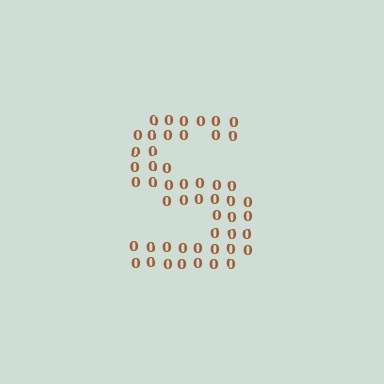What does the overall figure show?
The overall figure shows the letter S.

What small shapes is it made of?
It is made of small digit 0's.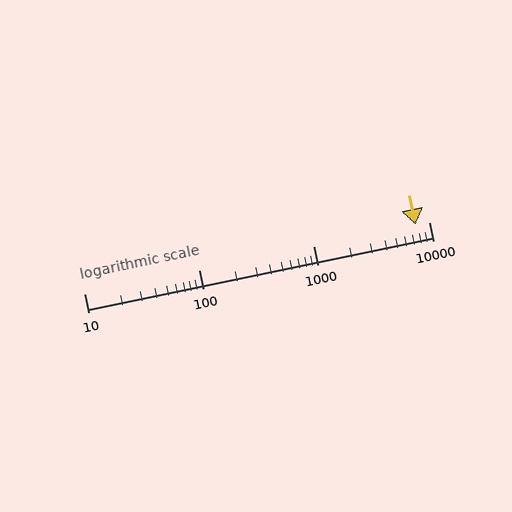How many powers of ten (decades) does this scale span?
The scale spans 3 decades, from 10 to 10000.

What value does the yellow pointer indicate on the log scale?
The pointer indicates approximately 7600.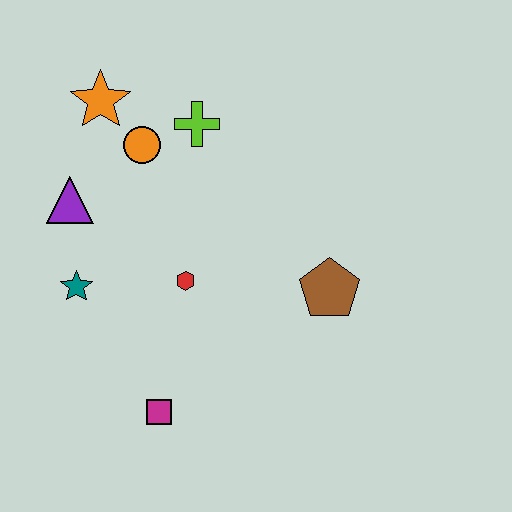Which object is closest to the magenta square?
The red hexagon is closest to the magenta square.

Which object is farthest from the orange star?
The magenta square is farthest from the orange star.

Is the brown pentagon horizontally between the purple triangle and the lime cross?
No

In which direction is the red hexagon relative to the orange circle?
The red hexagon is below the orange circle.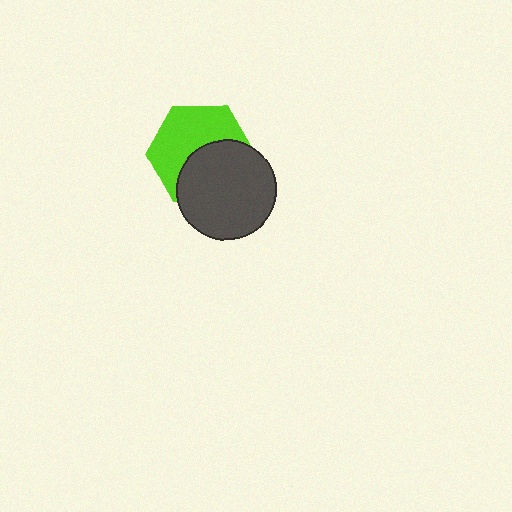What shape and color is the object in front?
The object in front is a dark gray circle.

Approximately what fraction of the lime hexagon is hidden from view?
Roughly 46% of the lime hexagon is hidden behind the dark gray circle.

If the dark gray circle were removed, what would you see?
You would see the complete lime hexagon.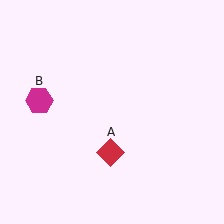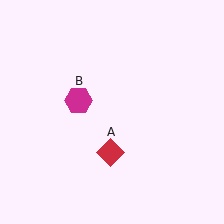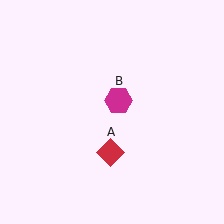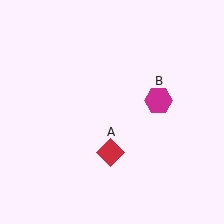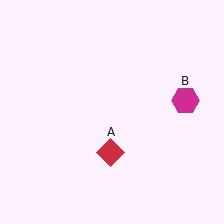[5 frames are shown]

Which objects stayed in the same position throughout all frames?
Red diamond (object A) remained stationary.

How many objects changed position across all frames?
1 object changed position: magenta hexagon (object B).